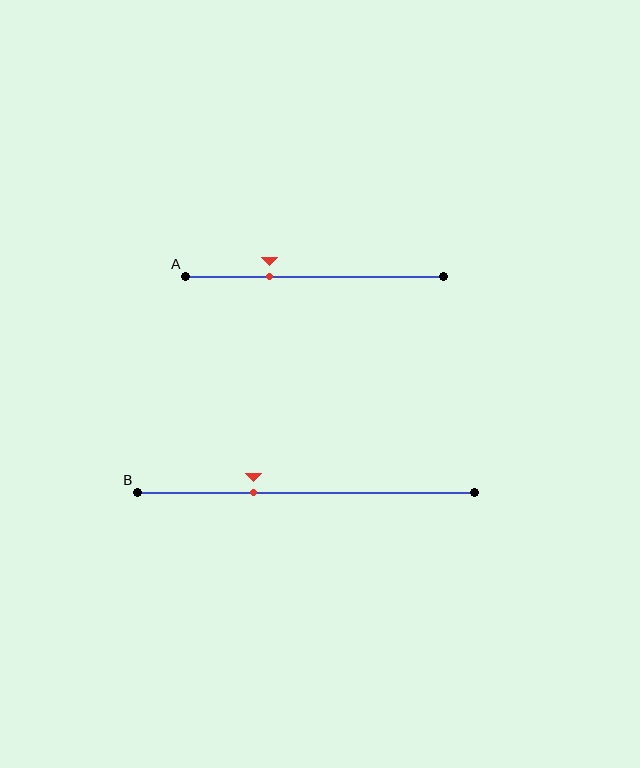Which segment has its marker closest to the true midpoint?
Segment B has its marker closest to the true midpoint.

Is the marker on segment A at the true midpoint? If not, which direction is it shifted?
No, the marker on segment A is shifted to the left by about 18% of the segment length.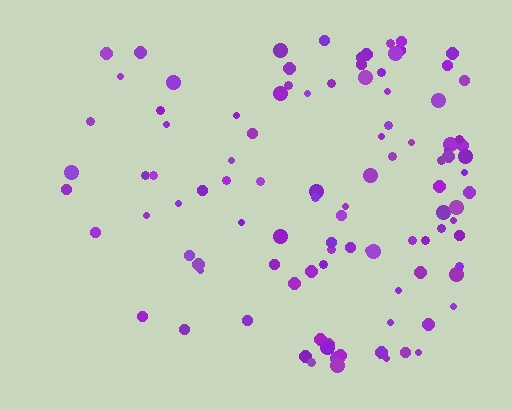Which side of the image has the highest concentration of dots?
The right.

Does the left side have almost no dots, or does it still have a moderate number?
Still a moderate number, just noticeably fewer than the right.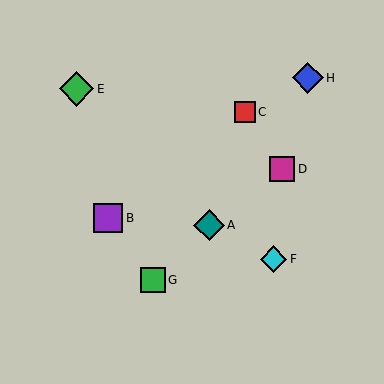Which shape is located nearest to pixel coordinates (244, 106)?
The red square (labeled C) at (245, 112) is nearest to that location.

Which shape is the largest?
The green diamond (labeled E) is the largest.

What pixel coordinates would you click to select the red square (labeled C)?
Click at (245, 112) to select the red square C.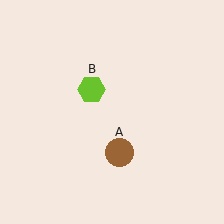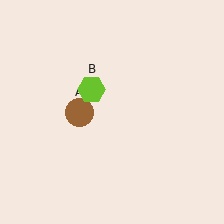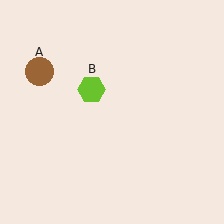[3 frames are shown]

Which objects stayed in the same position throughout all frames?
Lime hexagon (object B) remained stationary.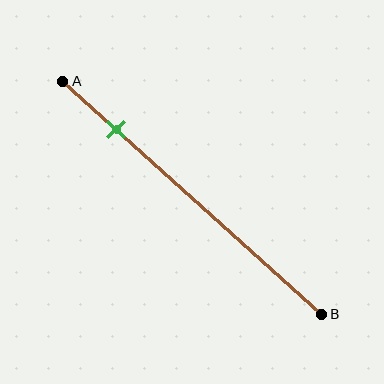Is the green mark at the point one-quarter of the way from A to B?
No, the mark is at about 20% from A, not at the 25% one-quarter point.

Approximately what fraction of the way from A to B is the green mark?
The green mark is approximately 20% of the way from A to B.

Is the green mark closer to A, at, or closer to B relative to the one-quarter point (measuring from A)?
The green mark is closer to point A than the one-quarter point of segment AB.